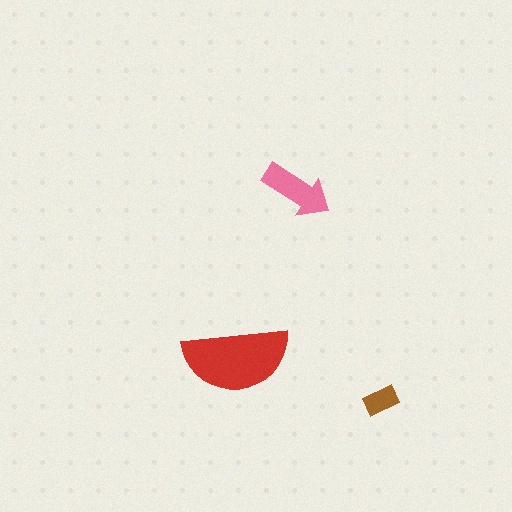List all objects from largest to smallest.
The red semicircle, the pink arrow, the brown rectangle.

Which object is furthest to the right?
The brown rectangle is rightmost.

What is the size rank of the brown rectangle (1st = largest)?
3rd.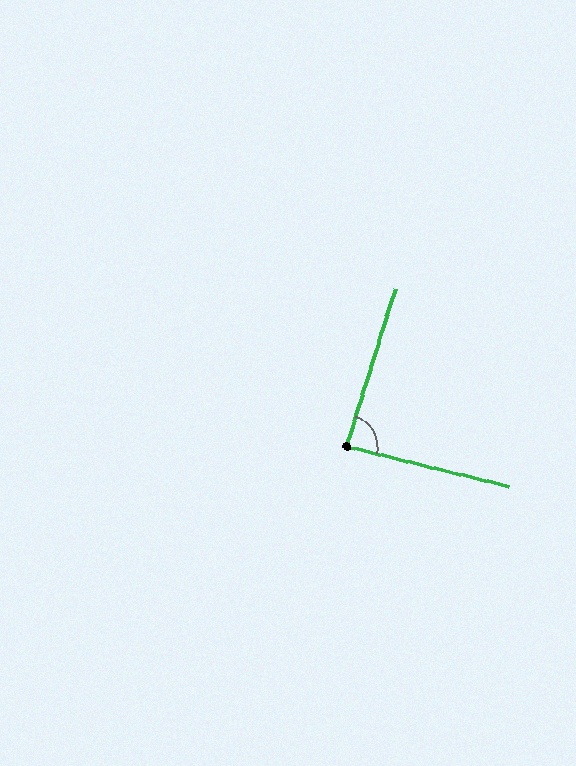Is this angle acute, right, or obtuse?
It is approximately a right angle.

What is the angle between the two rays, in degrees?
Approximately 86 degrees.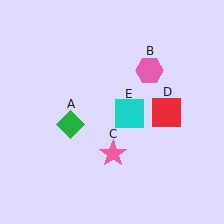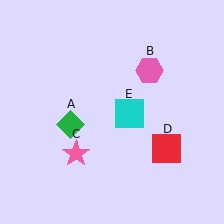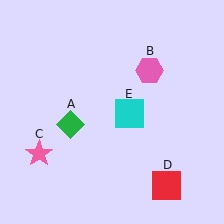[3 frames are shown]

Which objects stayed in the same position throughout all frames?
Green diamond (object A) and pink hexagon (object B) and cyan square (object E) remained stationary.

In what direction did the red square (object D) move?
The red square (object D) moved down.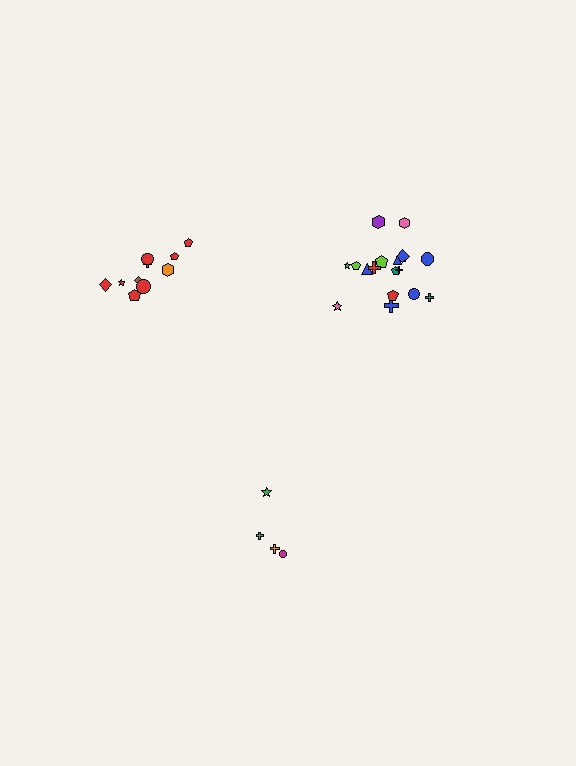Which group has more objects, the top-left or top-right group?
The top-right group.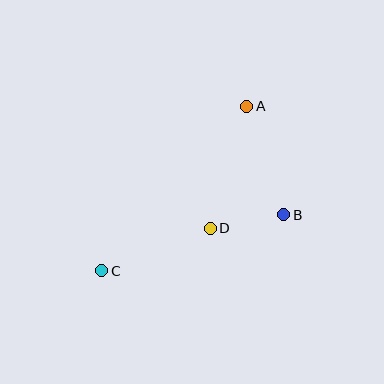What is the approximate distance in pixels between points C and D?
The distance between C and D is approximately 117 pixels.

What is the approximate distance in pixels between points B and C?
The distance between B and C is approximately 191 pixels.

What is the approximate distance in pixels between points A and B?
The distance between A and B is approximately 115 pixels.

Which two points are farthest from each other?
Points A and C are farthest from each other.